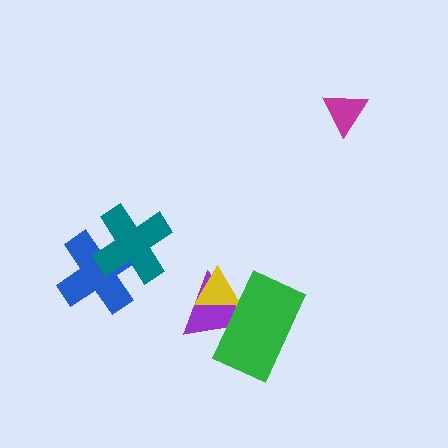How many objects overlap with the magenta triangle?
0 objects overlap with the magenta triangle.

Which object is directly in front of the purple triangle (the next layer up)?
The yellow triangle is directly in front of the purple triangle.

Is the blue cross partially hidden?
Yes, it is partially covered by another shape.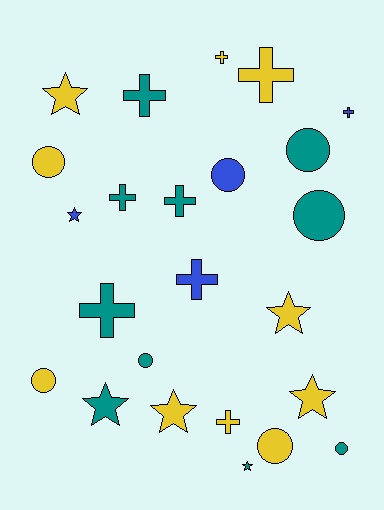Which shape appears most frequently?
Cross, with 9 objects.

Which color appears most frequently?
Yellow, with 10 objects.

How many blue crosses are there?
There are 2 blue crosses.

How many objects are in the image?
There are 24 objects.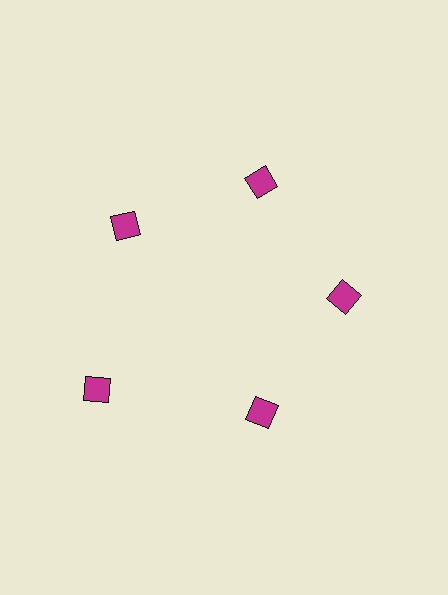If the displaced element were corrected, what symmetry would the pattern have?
It would have 5-fold rotational symmetry — the pattern would map onto itself every 72 degrees.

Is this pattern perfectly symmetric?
No. The 5 magenta squares are arranged in a ring, but one element near the 8 o'clock position is pushed outward from the center, breaking the 5-fold rotational symmetry.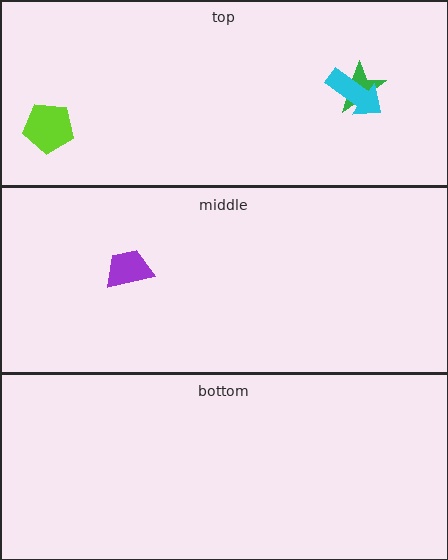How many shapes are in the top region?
3.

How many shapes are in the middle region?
1.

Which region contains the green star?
The top region.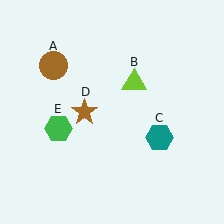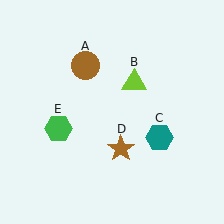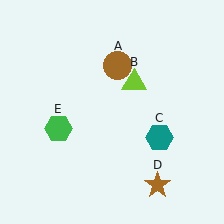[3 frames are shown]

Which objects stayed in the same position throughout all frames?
Lime triangle (object B) and teal hexagon (object C) and green hexagon (object E) remained stationary.